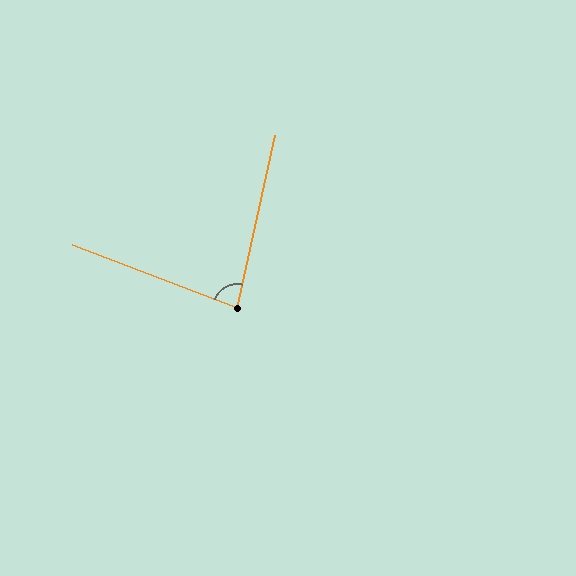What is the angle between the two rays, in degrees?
Approximately 81 degrees.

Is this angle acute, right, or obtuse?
It is acute.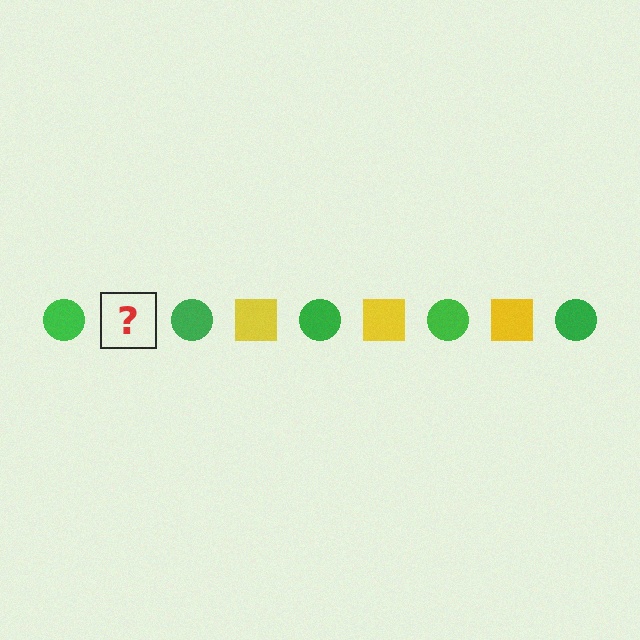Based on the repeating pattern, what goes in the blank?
The blank should be a yellow square.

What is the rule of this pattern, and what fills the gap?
The rule is that the pattern alternates between green circle and yellow square. The gap should be filled with a yellow square.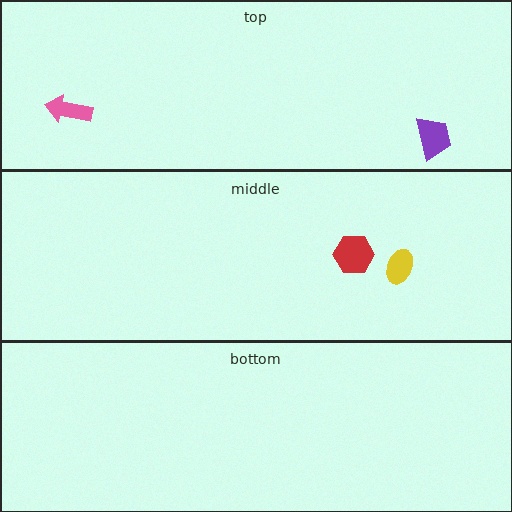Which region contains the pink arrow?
The top region.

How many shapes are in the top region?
2.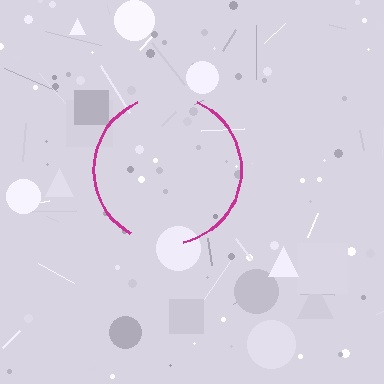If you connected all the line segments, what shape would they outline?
They would outline a circle.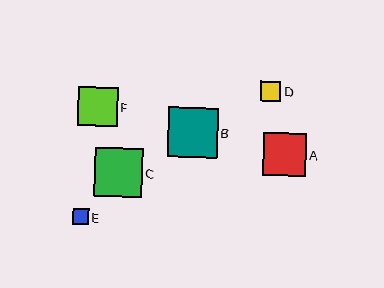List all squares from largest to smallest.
From largest to smallest: B, C, A, F, D, E.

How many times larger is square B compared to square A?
Square B is approximately 1.2 times the size of square A.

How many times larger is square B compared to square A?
Square B is approximately 1.2 times the size of square A.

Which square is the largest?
Square B is the largest with a size of approximately 50 pixels.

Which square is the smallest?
Square E is the smallest with a size of approximately 16 pixels.